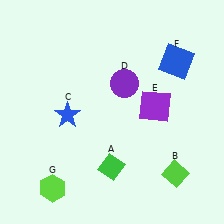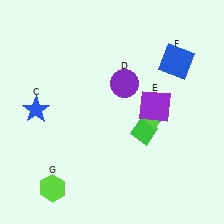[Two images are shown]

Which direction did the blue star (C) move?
The blue star (C) moved left.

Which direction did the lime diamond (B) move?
The lime diamond (B) moved up.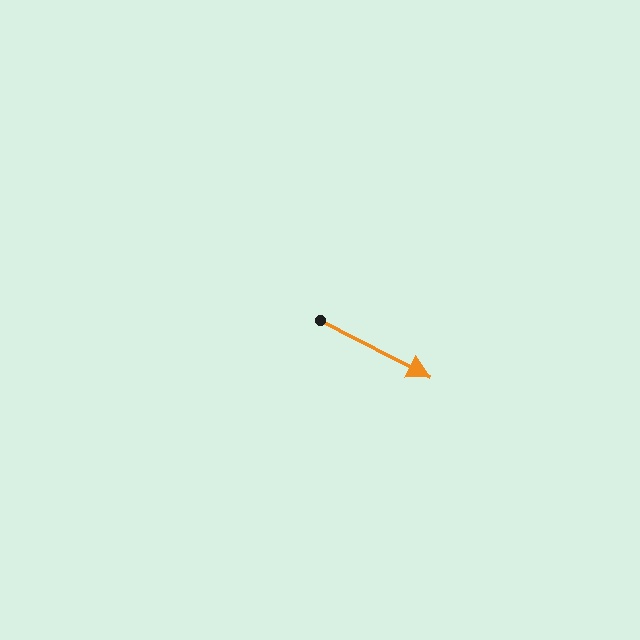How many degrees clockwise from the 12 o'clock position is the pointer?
Approximately 117 degrees.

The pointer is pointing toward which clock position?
Roughly 4 o'clock.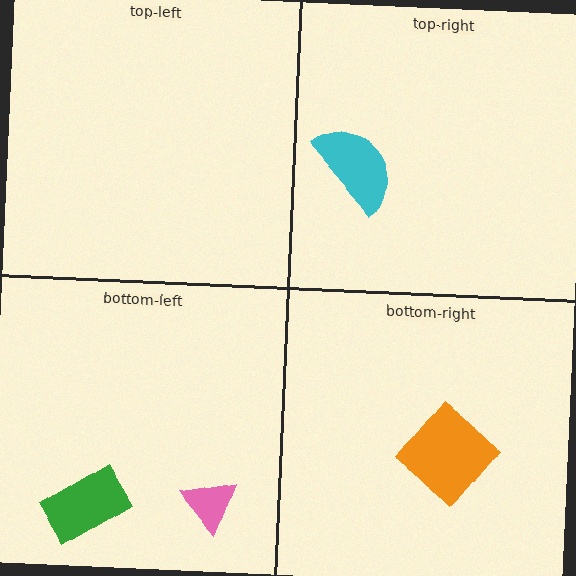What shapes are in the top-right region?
The cyan semicircle.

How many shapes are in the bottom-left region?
2.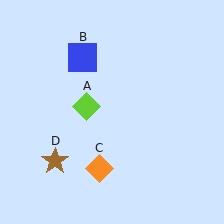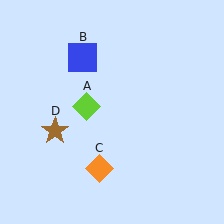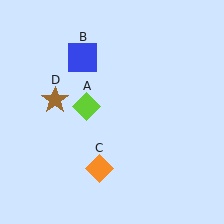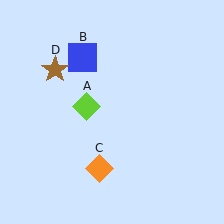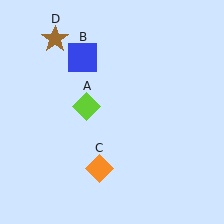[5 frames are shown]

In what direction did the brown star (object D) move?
The brown star (object D) moved up.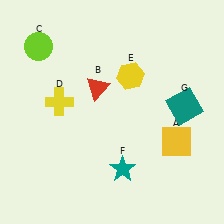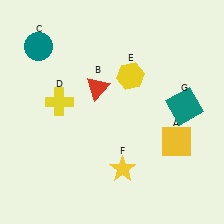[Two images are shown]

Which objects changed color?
C changed from lime to teal. F changed from teal to yellow.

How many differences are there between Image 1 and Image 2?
There are 2 differences between the two images.